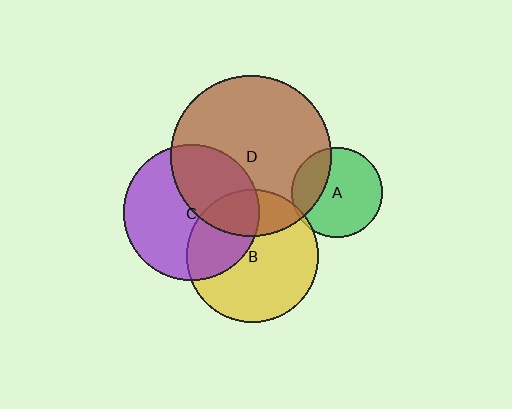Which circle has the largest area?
Circle D (brown).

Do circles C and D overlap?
Yes.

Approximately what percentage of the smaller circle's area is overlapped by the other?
Approximately 40%.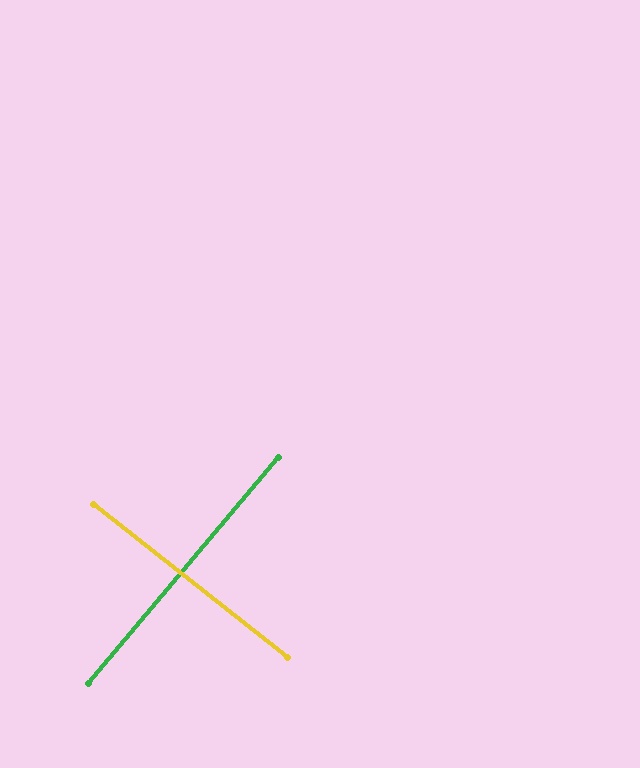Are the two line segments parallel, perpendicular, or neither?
Perpendicular — they meet at approximately 88°.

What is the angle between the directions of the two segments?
Approximately 88 degrees.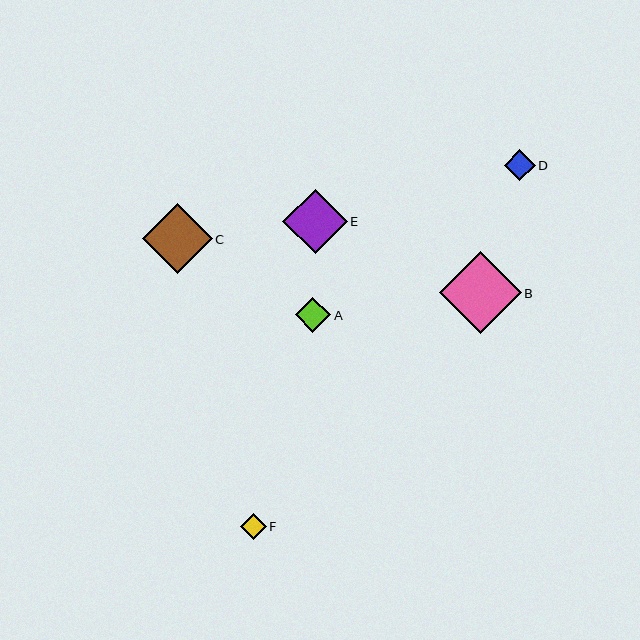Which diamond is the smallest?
Diamond F is the smallest with a size of approximately 26 pixels.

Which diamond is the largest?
Diamond B is the largest with a size of approximately 82 pixels.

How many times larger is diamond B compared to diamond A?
Diamond B is approximately 2.3 times the size of diamond A.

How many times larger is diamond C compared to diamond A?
Diamond C is approximately 2.0 times the size of diamond A.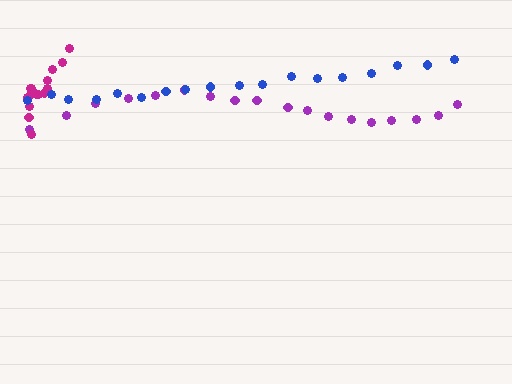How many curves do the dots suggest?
There are 3 distinct paths.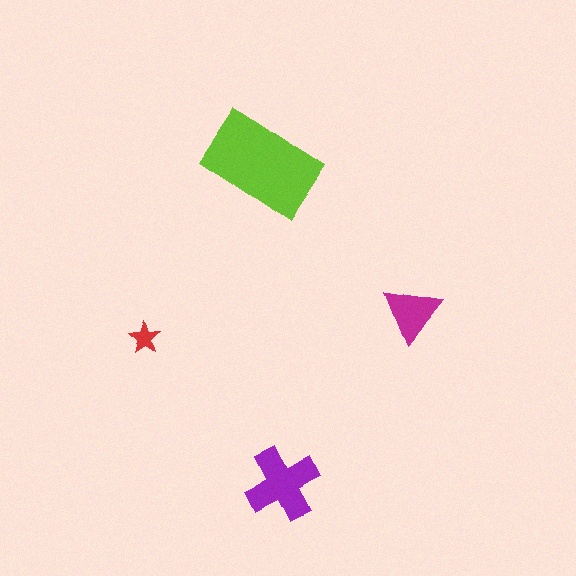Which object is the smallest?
The red star.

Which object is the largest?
The lime rectangle.